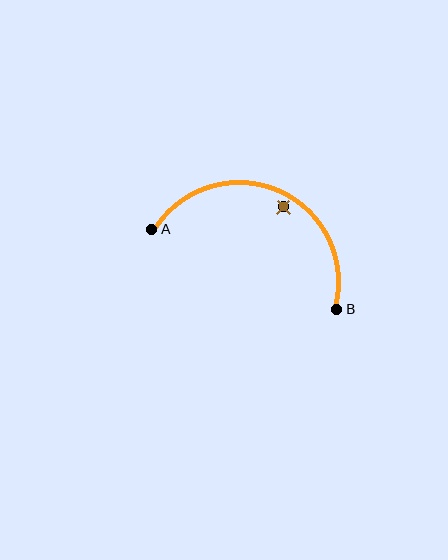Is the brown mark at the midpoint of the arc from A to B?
No — the brown mark does not lie on the arc at all. It sits slightly inside the curve.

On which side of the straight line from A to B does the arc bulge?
The arc bulges above the straight line connecting A and B.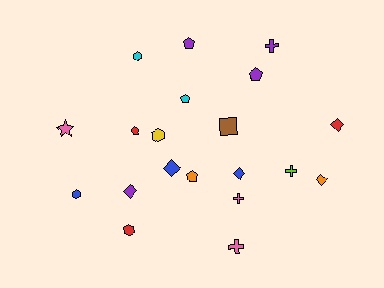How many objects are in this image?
There are 20 objects.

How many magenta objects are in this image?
There are no magenta objects.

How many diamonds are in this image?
There are 5 diamonds.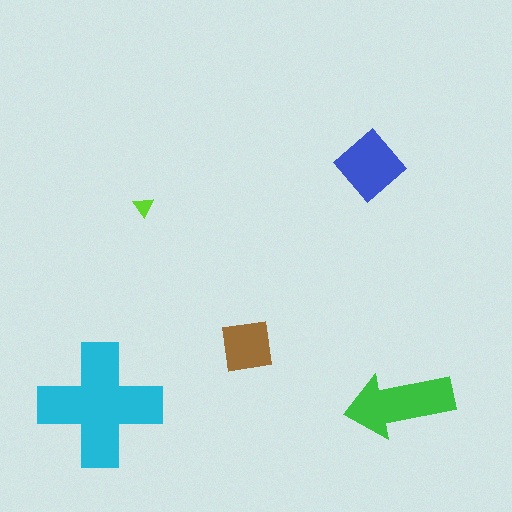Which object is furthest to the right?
The green arrow is rightmost.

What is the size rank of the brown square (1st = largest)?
4th.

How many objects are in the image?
There are 5 objects in the image.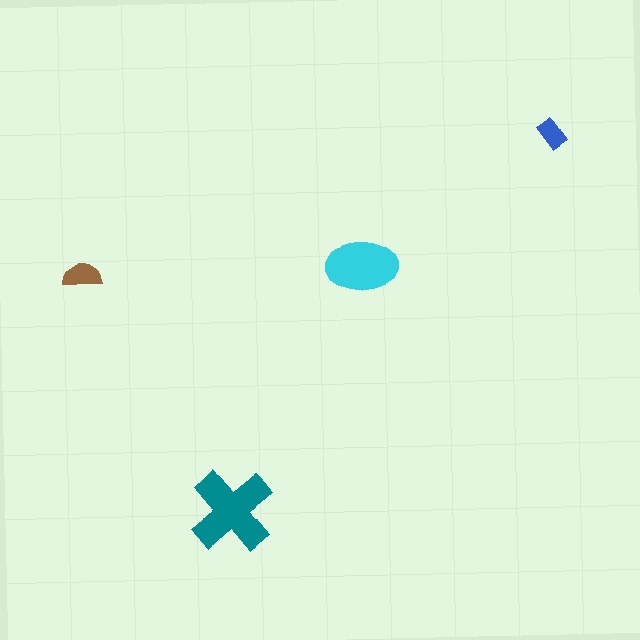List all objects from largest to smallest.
The teal cross, the cyan ellipse, the brown semicircle, the blue rectangle.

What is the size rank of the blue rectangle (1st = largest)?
4th.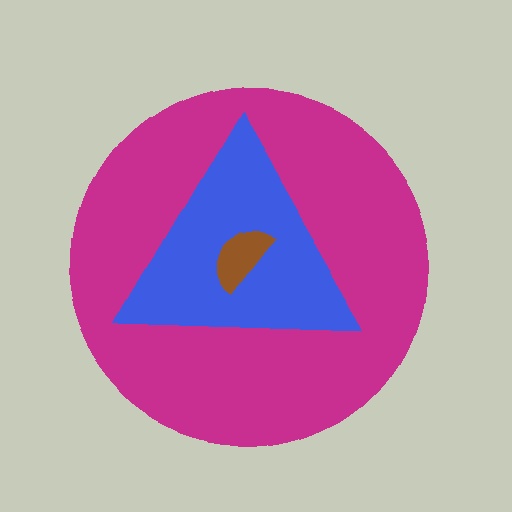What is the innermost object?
The brown semicircle.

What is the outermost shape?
The magenta circle.